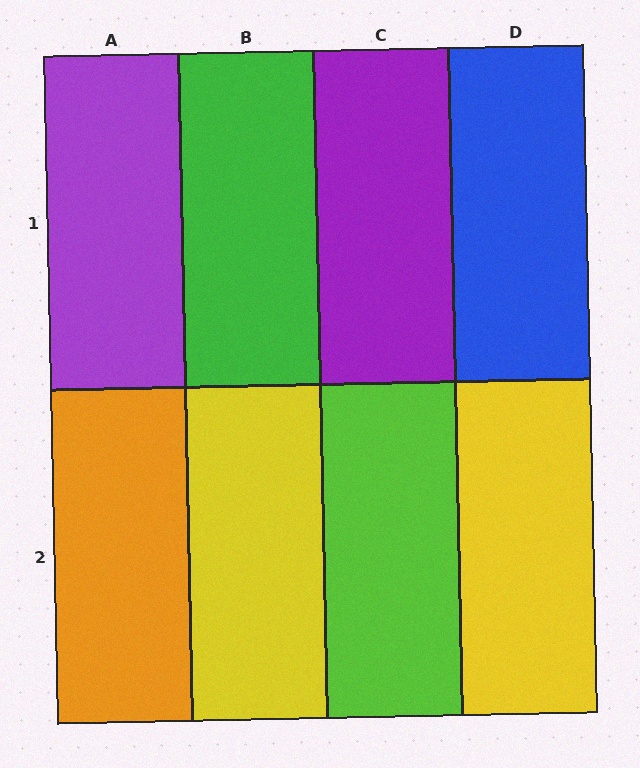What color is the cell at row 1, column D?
Blue.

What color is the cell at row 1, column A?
Purple.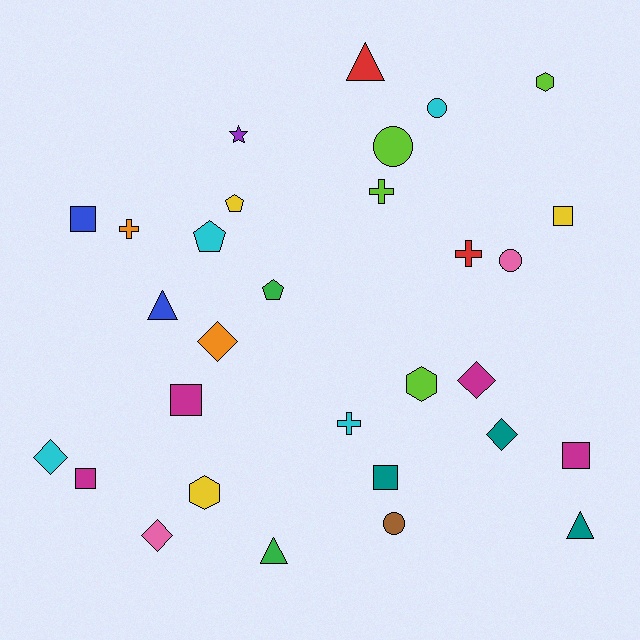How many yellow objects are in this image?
There are 3 yellow objects.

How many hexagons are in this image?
There are 3 hexagons.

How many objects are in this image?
There are 30 objects.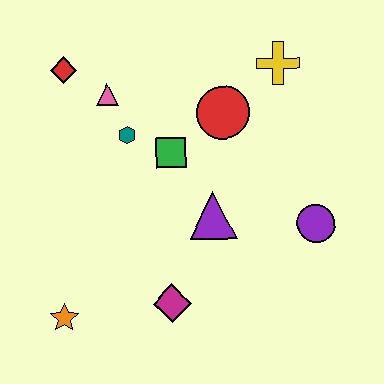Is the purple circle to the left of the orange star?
No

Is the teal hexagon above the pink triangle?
No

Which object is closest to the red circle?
The green square is closest to the red circle.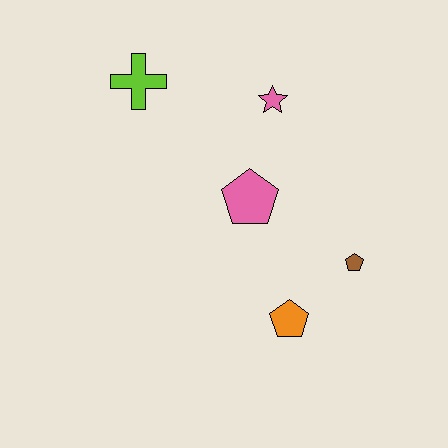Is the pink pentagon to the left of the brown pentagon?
Yes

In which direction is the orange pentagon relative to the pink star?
The orange pentagon is below the pink star.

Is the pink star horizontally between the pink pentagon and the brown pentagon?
Yes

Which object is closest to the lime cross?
The pink star is closest to the lime cross.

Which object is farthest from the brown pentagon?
The lime cross is farthest from the brown pentagon.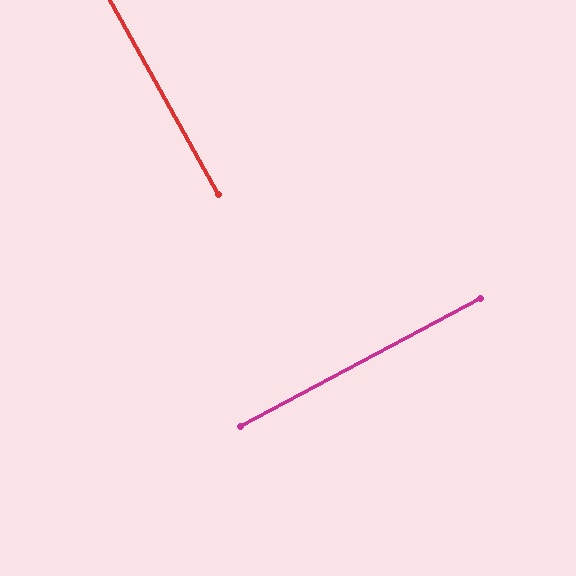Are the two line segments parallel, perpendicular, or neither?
Perpendicular — they meet at approximately 89°.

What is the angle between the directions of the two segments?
Approximately 89 degrees.